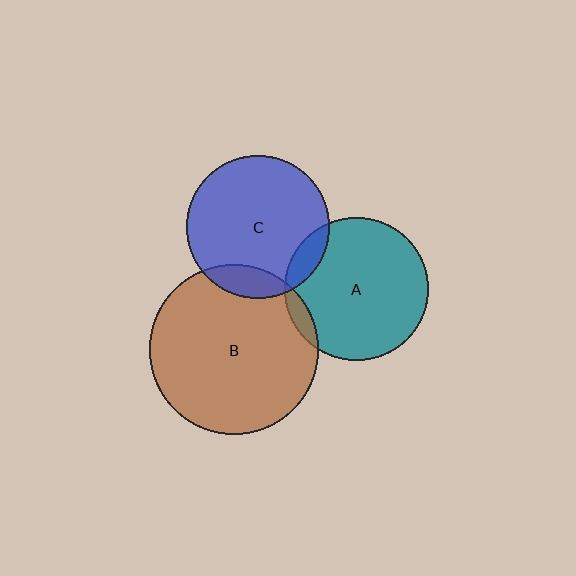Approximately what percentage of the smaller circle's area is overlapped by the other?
Approximately 10%.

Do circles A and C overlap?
Yes.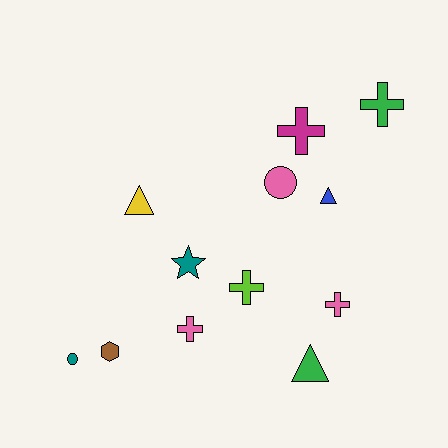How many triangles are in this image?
There are 3 triangles.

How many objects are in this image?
There are 12 objects.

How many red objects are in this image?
There are no red objects.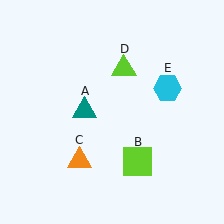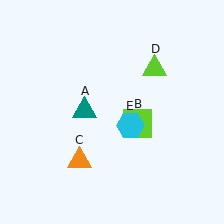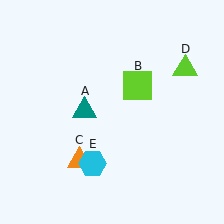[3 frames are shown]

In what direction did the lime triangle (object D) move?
The lime triangle (object D) moved right.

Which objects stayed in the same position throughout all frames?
Teal triangle (object A) and orange triangle (object C) remained stationary.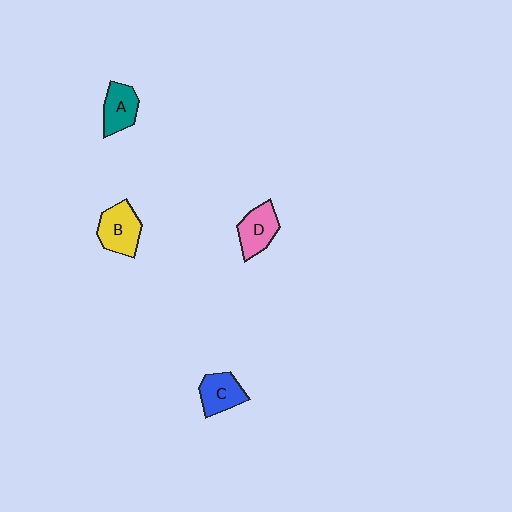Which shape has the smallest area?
Shape A (teal).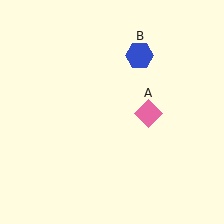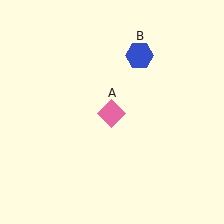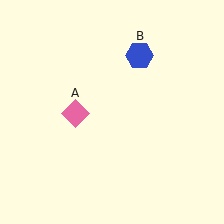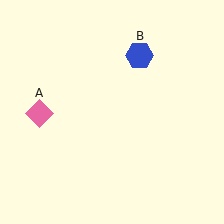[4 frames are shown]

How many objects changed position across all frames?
1 object changed position: pink diamond (object A).